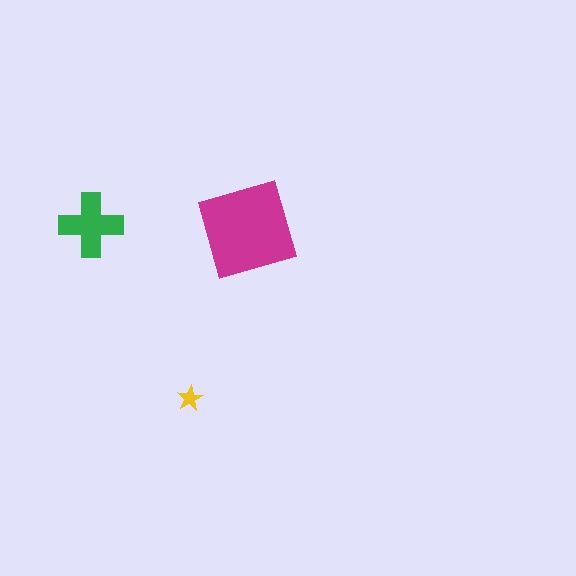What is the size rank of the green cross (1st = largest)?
2nd.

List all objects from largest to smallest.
The magenta diamond, the green cross, the yellow star.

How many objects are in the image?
There are 3 objects in the image.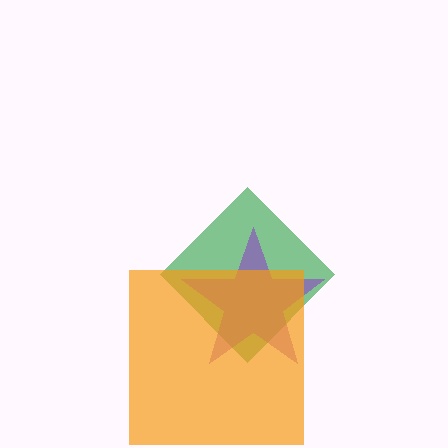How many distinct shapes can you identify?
There are 3 distinct shapes: a green diamond, a purple star, an orange square.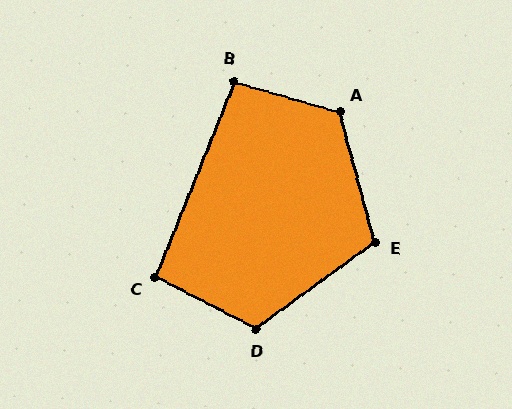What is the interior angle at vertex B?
Approximately 96 degrees (obtuse).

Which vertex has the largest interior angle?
A, at approximately 121 degrees.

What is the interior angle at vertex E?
Approximately 111 degrees (obtuse).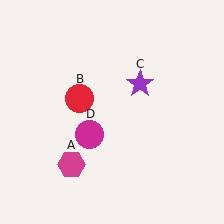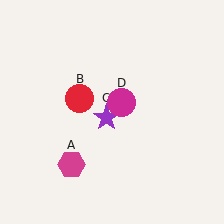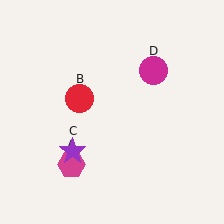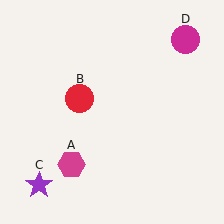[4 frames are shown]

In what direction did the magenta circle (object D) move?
The magenta circle (object D) moved up and to the right.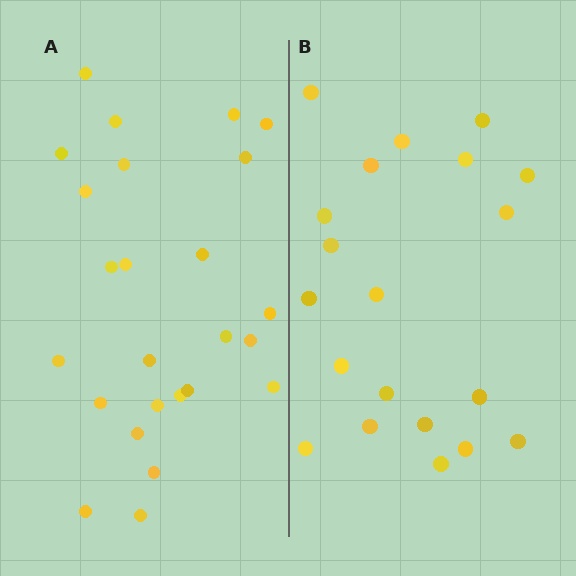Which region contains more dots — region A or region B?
Region A (the left region) has more dots.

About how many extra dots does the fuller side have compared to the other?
Region A has about 5 more dots than region B.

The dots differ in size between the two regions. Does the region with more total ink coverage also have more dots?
No. Region B has more total ink coverage because its dots are larger, but region A actually contains more individual dots. Total area can be misleading — the number of items is what matters here.